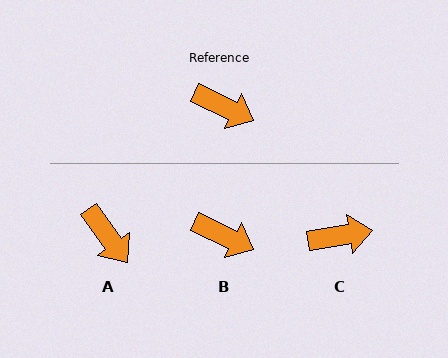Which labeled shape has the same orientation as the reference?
B.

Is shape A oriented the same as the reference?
No, it is off by about 29 degrees.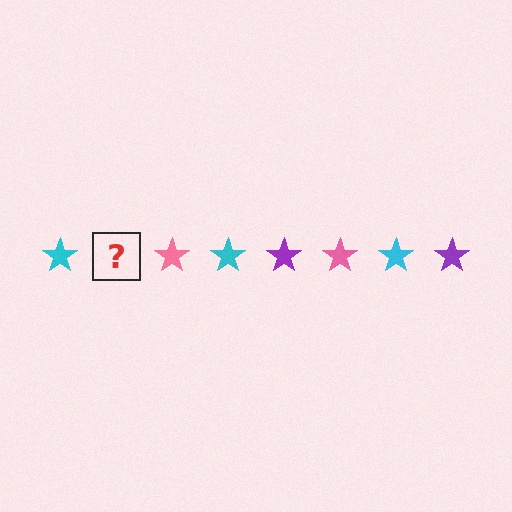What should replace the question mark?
The question mark should be replaced with a purple star.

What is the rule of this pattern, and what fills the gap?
The rule is that the pattern cycles through cyan, purple, pink stars. The gap should be filled with a purple star.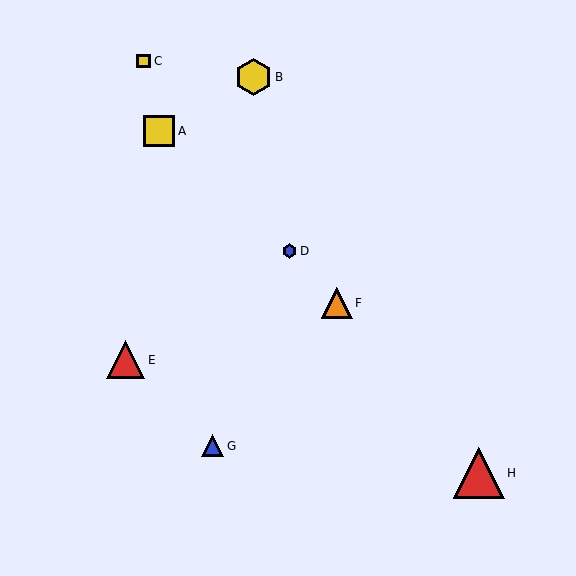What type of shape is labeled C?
Shape C is a yellow square.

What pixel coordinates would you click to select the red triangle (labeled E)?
Click at (126, 360) to select the red triangle E.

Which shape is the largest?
The red triangle (labeled H) is the largest.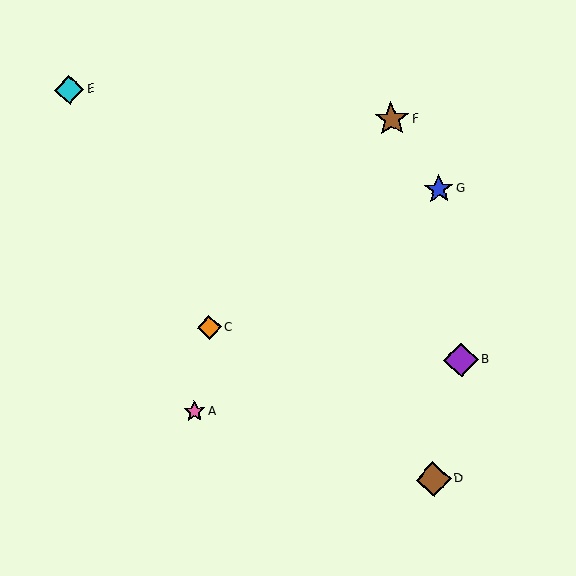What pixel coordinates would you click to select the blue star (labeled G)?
Click at (439, 189) to select the blue star G.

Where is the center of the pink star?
The center of the pink star is at (195, 411).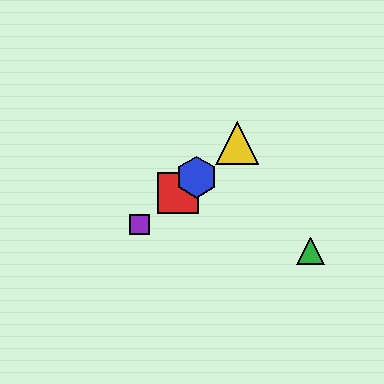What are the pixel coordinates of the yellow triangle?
The yellow triangle is at (237, 143).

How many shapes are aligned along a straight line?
4 shapes (the red square, the blue hexagon, the yellow triangle, the purple square) are aligned along a straight line.